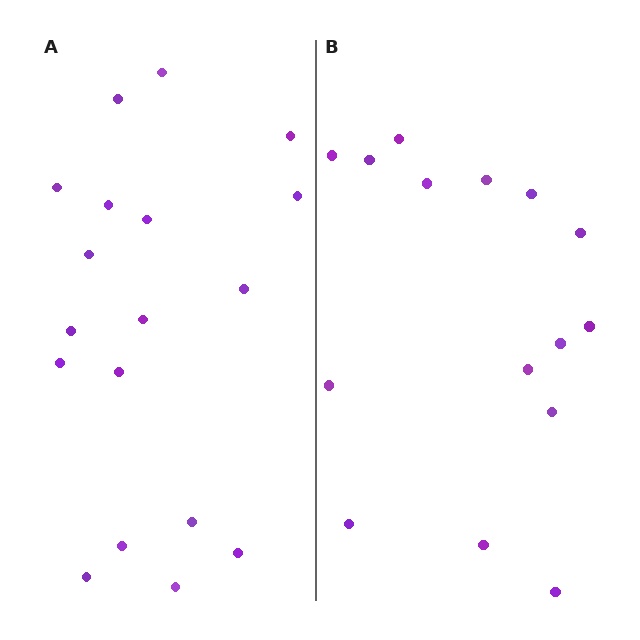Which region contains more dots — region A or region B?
Region A (the left region) has more dots.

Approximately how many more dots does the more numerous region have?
Region A has just a few more — roughly 2 or 3 more dots than region B.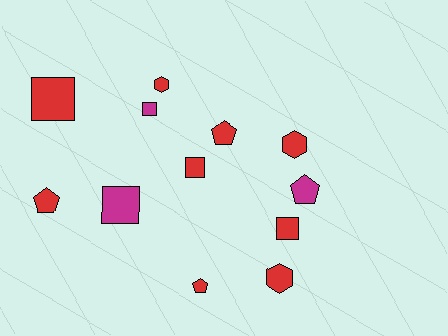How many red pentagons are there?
There are 3 red pentagons.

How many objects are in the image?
There are 12 objects.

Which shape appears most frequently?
Square, with 5 objects.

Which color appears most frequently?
Red, with 9 objects.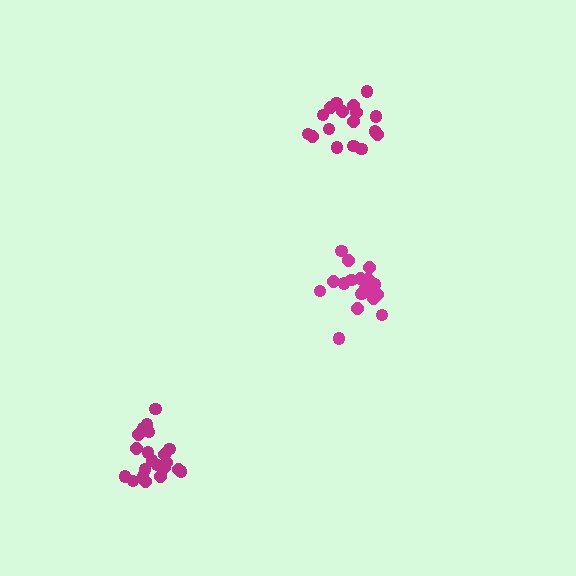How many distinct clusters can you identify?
There are 3 distinct clusters.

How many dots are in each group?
Group 1: 21 dots, Group 2: 21 dots, Group 3: 18 dots (60 total).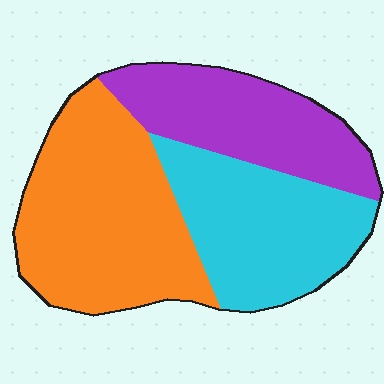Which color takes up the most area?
Orange, at roughly 40%.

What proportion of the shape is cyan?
Cyan takes up about one third (1/3) of the shape.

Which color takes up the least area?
Purple, at roughly 25%.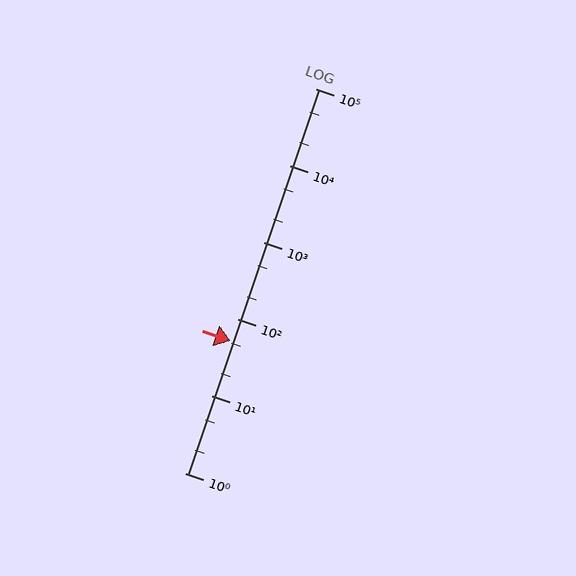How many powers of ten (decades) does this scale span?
The scale spans 5 decades, from 1 to 100000.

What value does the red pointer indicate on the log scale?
The pointer indicates approximately 52.